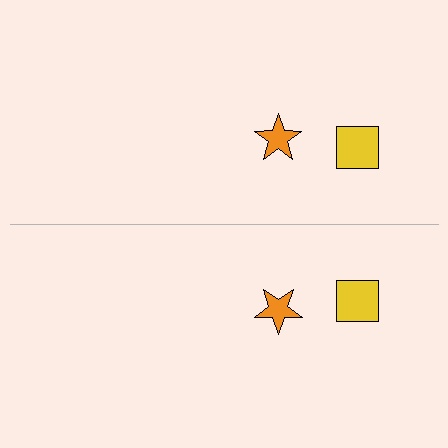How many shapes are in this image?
There are 4 shapes in this image.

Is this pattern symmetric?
Yes, this pattern has bilateral (reflection) symmetry.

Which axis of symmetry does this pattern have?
The pattern has a horizontal axis of symmetry running through the center of the image.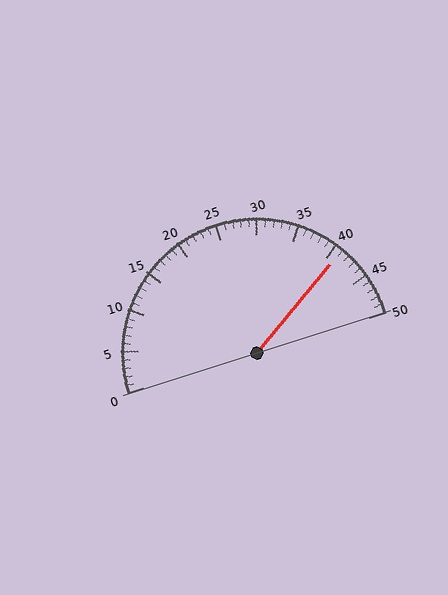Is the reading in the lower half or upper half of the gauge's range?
The reading is in the upper half of the range (0 to 50).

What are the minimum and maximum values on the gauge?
The gauge ranges from 0 to 50.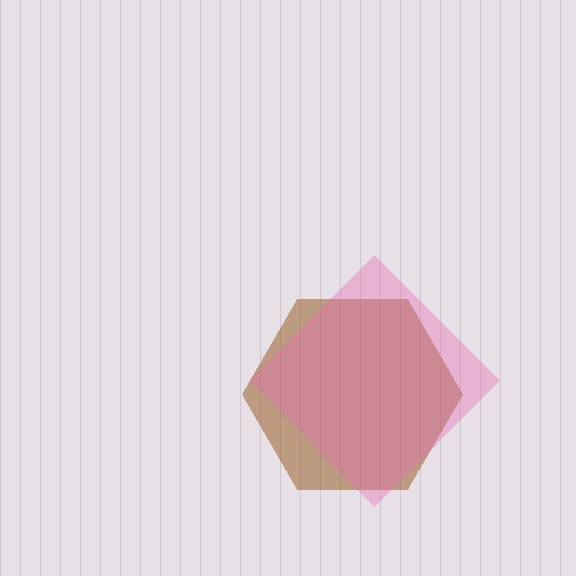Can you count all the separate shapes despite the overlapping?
Yes, there are 2 separate shapes.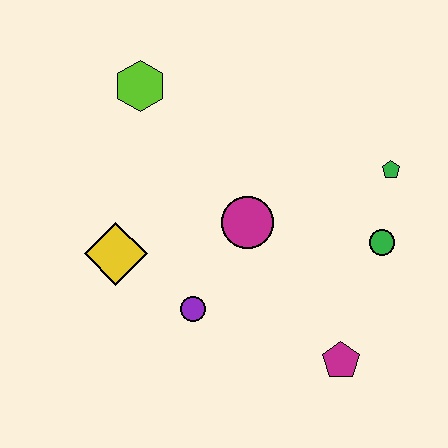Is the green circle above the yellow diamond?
Yes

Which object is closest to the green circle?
The green pentagon is closest to the green circle.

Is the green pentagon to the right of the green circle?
Yes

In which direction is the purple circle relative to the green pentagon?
The purple circle is to the left of the green pentagon.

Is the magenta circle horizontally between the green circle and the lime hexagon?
Yes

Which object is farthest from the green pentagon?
The yellow diamond is farthest from the green pentagon.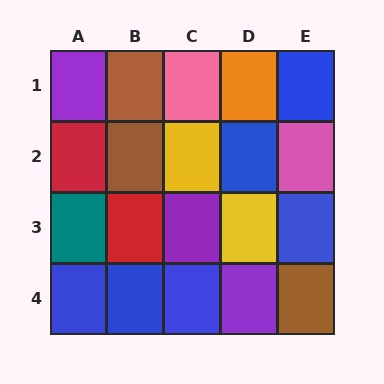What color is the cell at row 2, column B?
Brown.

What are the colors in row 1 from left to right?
Purple, brown, pink, orange, blue.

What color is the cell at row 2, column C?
Yellow.